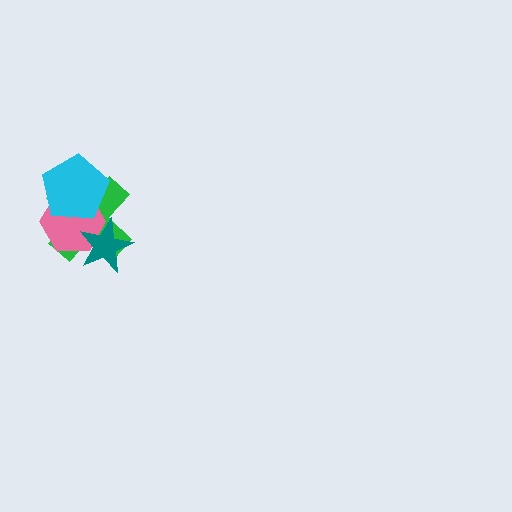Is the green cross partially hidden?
Yes, it is partially covered by another shape.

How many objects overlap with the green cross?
3 objects overlap with the green cross.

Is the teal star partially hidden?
No, no other shape covers it.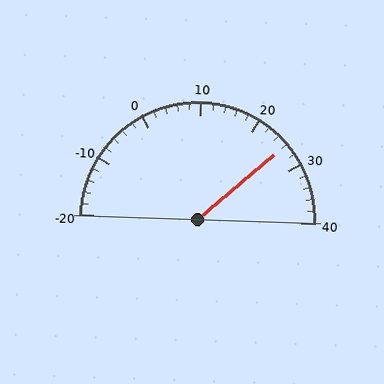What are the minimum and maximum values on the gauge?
The gauge ranges from -20 to 40.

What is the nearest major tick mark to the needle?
The nearest major tick mark is 30.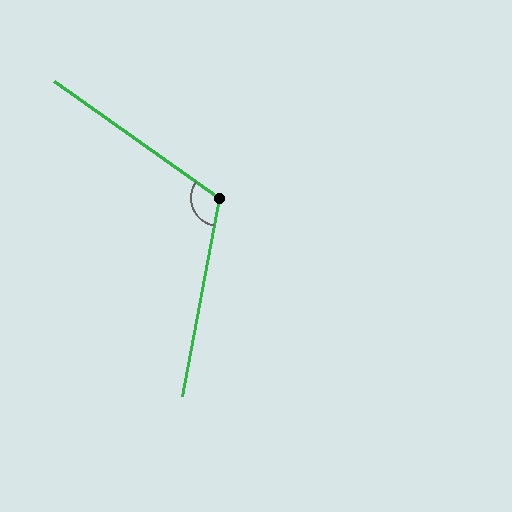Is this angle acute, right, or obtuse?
It is obtuse.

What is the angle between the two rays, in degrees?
Approximately 115 degrees.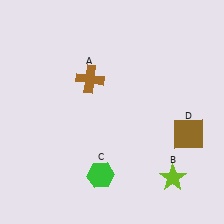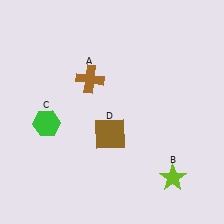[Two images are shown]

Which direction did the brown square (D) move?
The brown square (D) moved left.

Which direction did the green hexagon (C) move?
The green hexagon (C) moved left.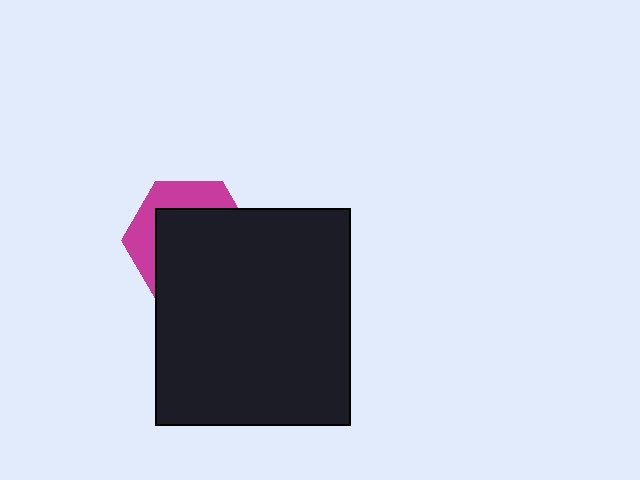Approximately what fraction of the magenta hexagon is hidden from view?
Roughly 67% of the magenta hexagon is hidden behind the black rectangle.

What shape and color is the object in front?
The object in front is a black rectangle.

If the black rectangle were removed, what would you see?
You would see the complete magenta hexagon.